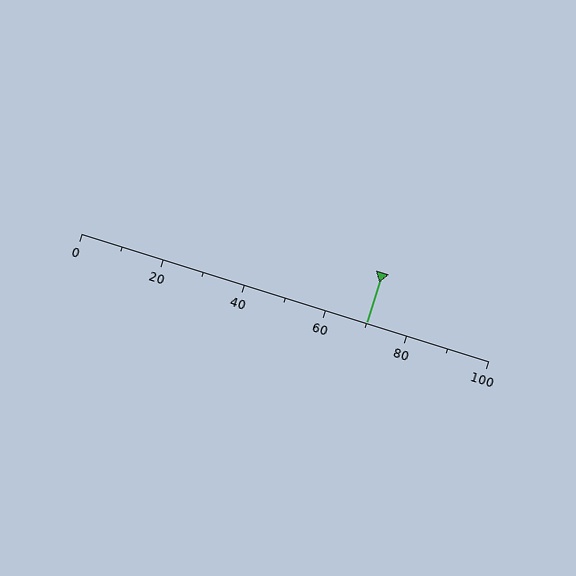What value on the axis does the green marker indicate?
The marker indicates approximately 70.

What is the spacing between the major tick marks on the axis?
The major ticks are spaced 20 apart.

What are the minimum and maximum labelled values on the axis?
The axis runs from 0 to 100.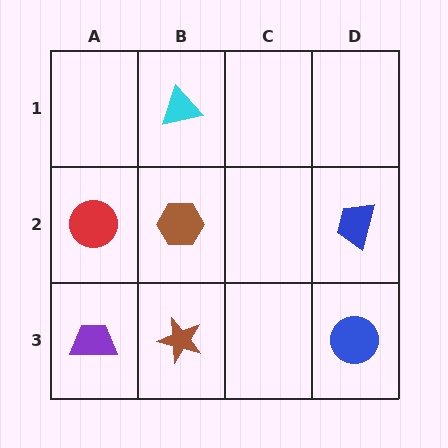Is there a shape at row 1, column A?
No, that cell is empty.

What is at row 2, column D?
A blue trapezoid.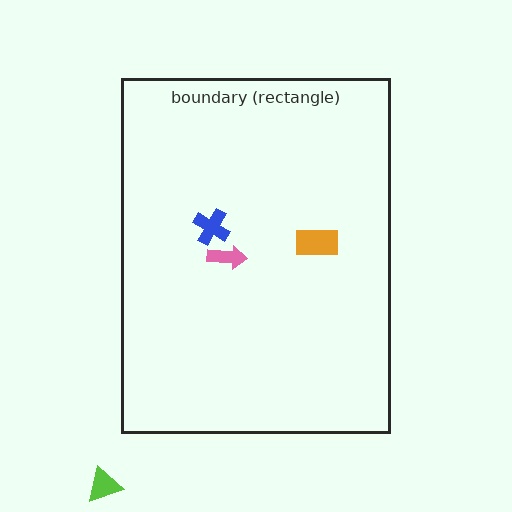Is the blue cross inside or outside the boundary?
Inside.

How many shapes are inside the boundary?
3 inside, 1 outside.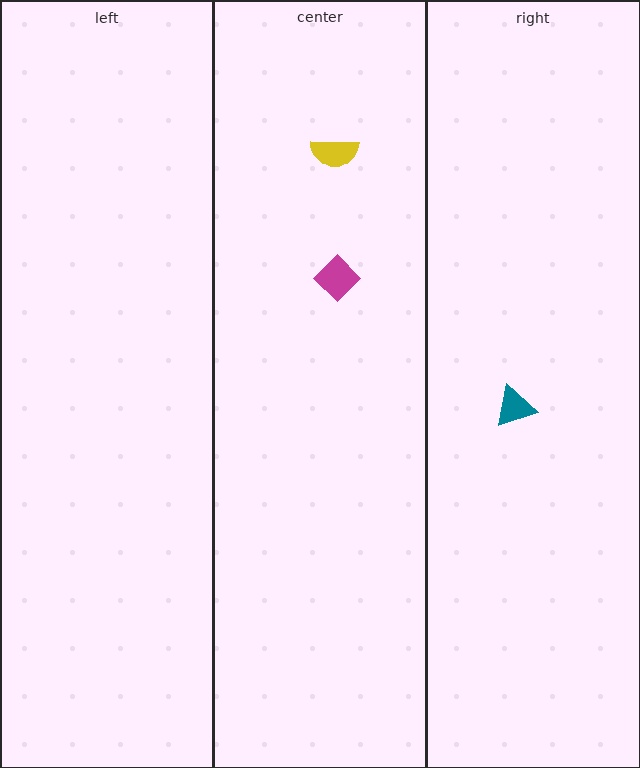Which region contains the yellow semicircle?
The center region.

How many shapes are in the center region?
2.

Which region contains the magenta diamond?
The center region.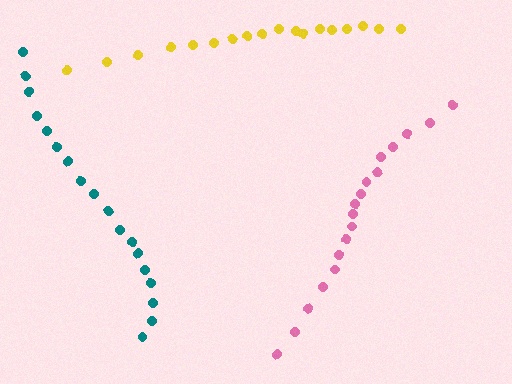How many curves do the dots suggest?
There are 3 distinct paths.